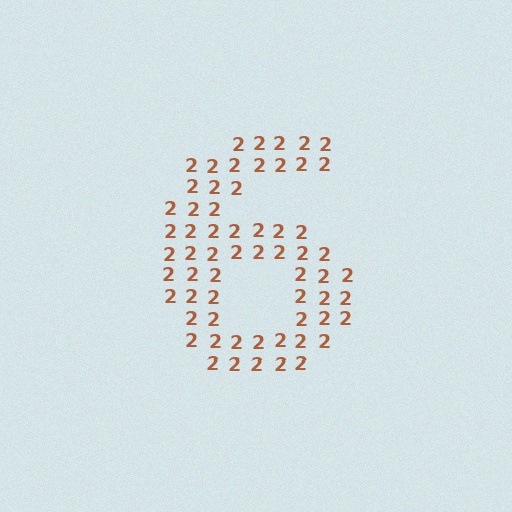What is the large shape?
The large shape is the digit 6.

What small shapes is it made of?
It is made of small digit 2's.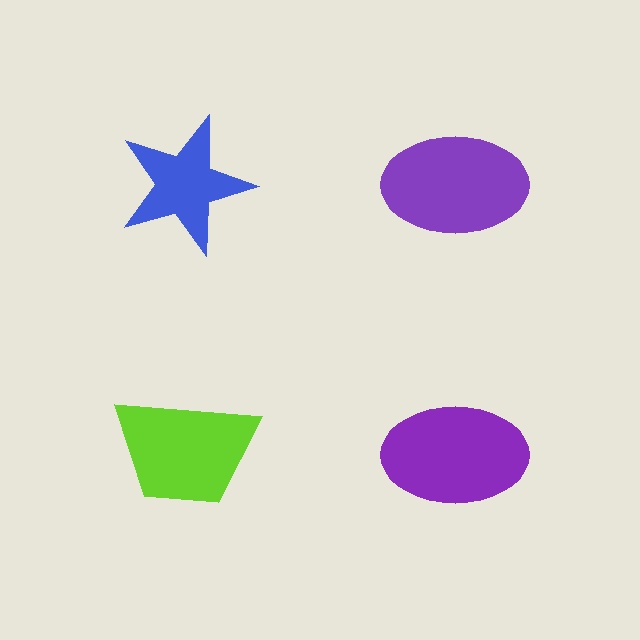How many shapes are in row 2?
2 shapes.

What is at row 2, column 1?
A lime trapezoid.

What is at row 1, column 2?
A purple ellipse.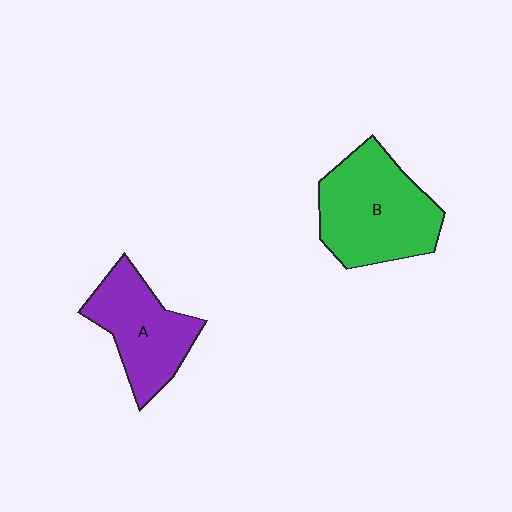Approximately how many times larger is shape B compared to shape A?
Approximately 1.3 times.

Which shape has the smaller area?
Shape A (purple).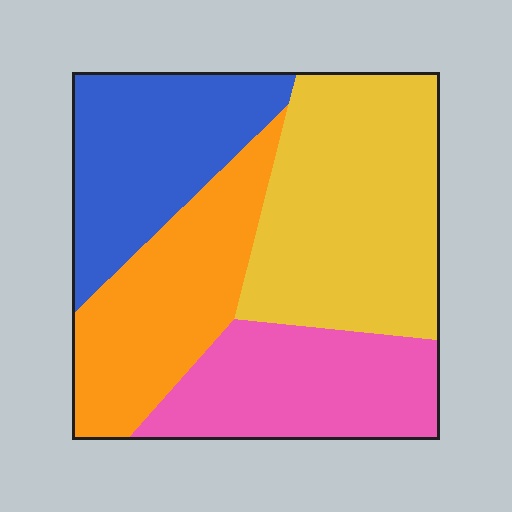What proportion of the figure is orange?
Orange covers around 25% of the figure.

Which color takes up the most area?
Yellow, at roughly 35%.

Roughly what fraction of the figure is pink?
Pink covers around 20% of the figure.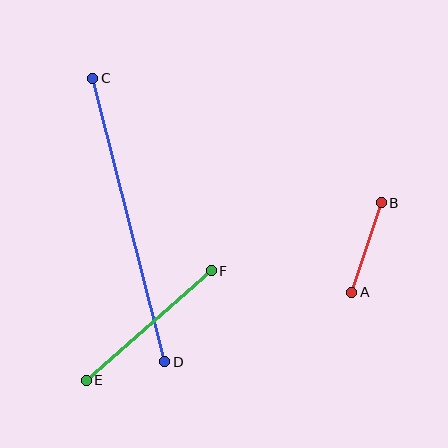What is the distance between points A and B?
The distance is approximately 94 pixels.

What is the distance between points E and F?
The distance is approximately 166 pixels.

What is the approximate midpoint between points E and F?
The midpoint is at approximately (149, 325) pixels.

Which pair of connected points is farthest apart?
Points C and D are farthest apart.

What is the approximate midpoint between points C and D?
The midpoint is at approximately (129, 220) pixels.